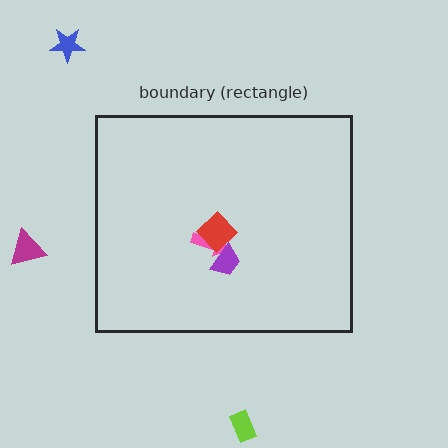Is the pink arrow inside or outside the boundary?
Inside.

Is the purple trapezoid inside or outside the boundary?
Inside.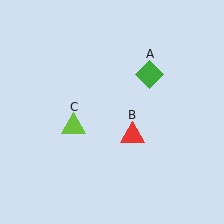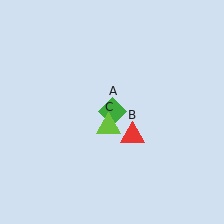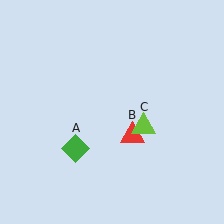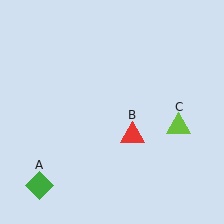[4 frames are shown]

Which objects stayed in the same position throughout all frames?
Red triangle (object B) remained stationary.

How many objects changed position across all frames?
2 objects changed position: green diamond (object A), lime triangle (object C).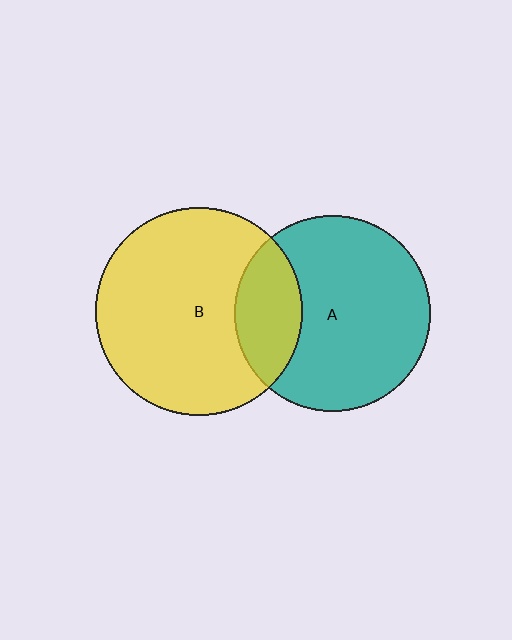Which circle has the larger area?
Circle B (yellow).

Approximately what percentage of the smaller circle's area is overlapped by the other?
Approximately 25%.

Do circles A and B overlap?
Yes.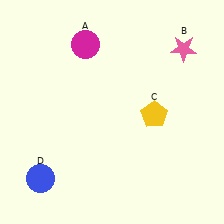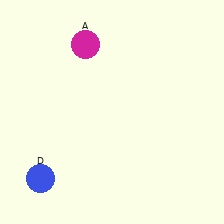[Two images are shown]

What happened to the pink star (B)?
The pink star (B) was removed in Image 2. It was in the top-right area of Image 1.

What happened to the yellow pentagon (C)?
The yellow pentagon (C) was removed in Image 2. It was in the bottom-right area of Image 1.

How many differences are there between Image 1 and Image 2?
There are 2 differences between the two images.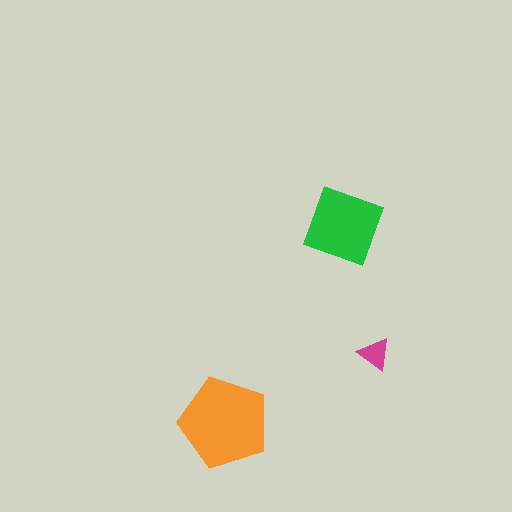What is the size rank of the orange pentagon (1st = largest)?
1st.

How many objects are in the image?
There are 3 objects in the image.